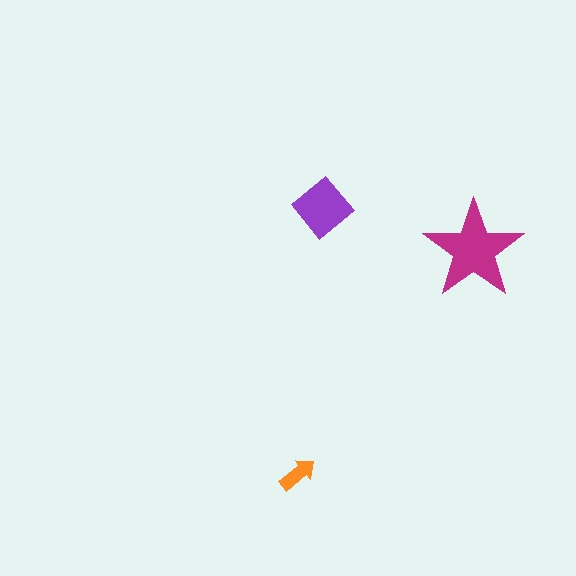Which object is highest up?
The purple diamond is topmost.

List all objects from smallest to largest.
The orange arrow, the purple diamond, the magenta star.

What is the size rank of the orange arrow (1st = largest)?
3rd.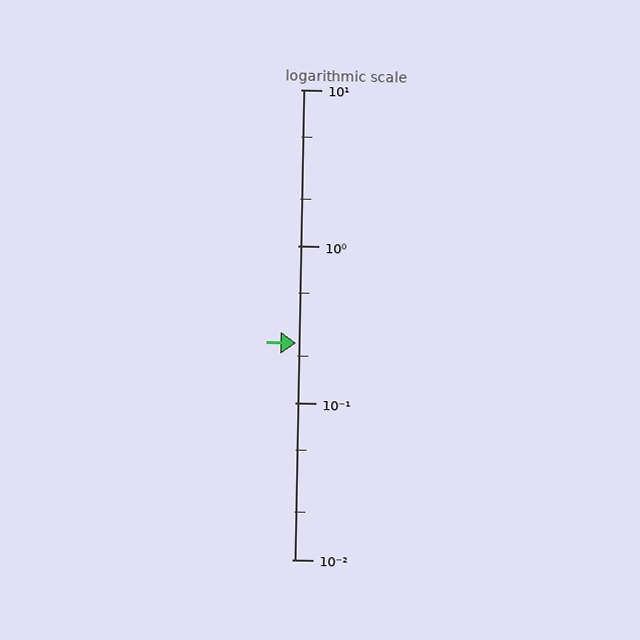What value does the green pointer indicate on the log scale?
The pointer indicates approximately 0.24.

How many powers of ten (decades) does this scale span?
The scale spans 3 decades, from 0.01 to 10.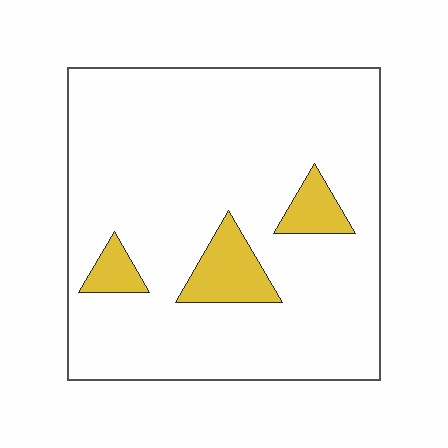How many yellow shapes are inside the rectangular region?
3.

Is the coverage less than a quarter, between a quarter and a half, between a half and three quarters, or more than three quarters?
Less than a quarter.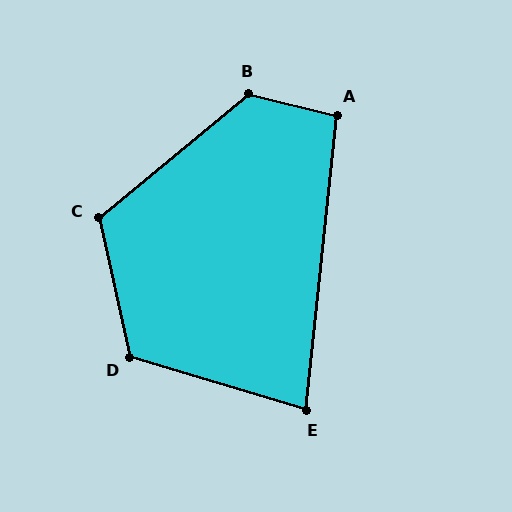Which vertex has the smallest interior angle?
E, at approximately 79 degrees.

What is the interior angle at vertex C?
Approximately 117 degrees (obtuse).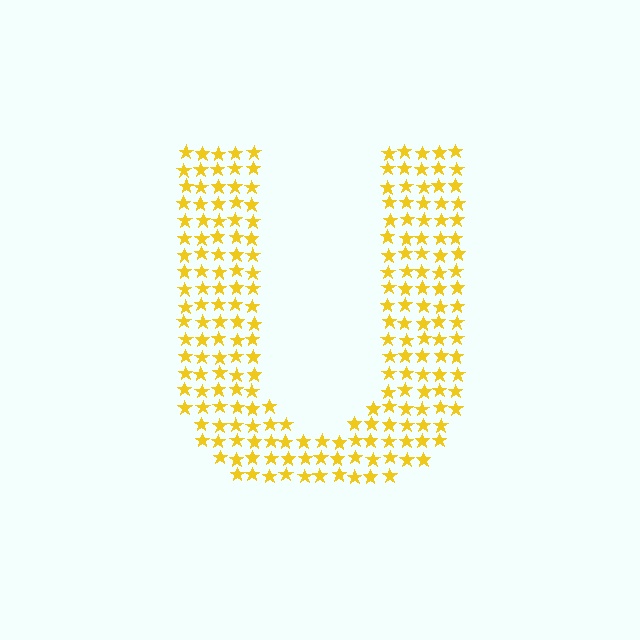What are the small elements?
The small elements are stars.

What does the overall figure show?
The overall figure shows the letter U.